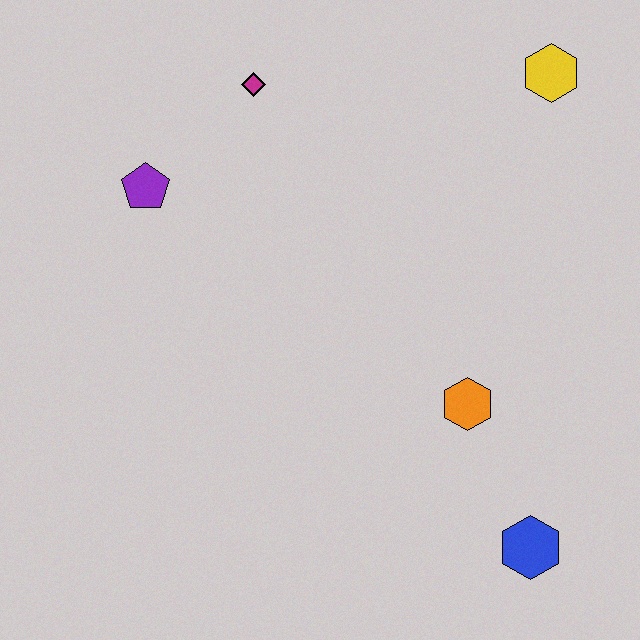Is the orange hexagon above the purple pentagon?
No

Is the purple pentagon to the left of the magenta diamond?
Yes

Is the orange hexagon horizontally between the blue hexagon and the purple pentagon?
Yes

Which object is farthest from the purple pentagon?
The blue hexagon is farthest from the purple pentagon.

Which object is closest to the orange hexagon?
The blue hexagon is closest to the orange hexagon.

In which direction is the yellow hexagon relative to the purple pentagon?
The yellow hexagon is to the right of the purple pentagon.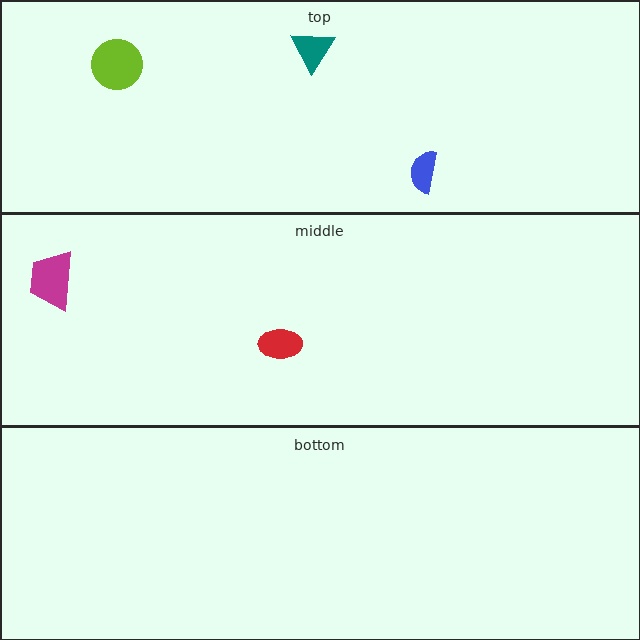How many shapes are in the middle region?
2.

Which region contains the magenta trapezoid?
The middle region.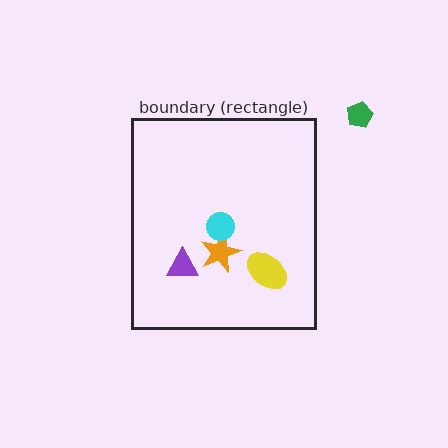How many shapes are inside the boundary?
4 inside, 1 outside.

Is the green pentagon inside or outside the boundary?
Outside.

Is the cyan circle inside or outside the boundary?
Inside.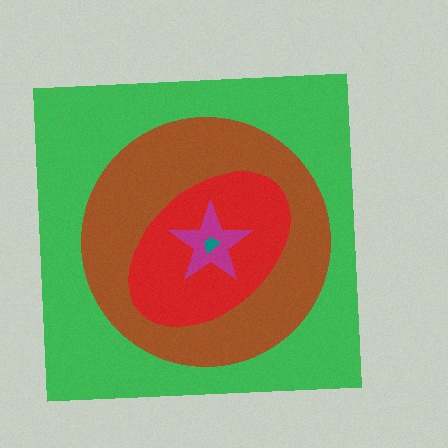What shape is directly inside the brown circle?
The red ellipse.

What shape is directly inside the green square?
The brown circle.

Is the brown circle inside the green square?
Yes.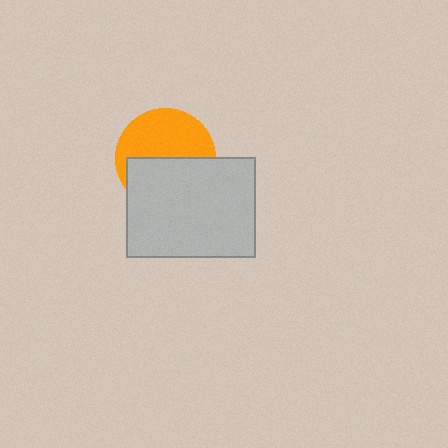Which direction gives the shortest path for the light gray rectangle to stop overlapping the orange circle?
Moving down gives the shortest separation.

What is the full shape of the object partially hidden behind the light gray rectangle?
The partially hidden object is an orange circle.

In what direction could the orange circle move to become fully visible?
The orange circle could move up. That would shift it out from behind the light gray rectangle entirely.